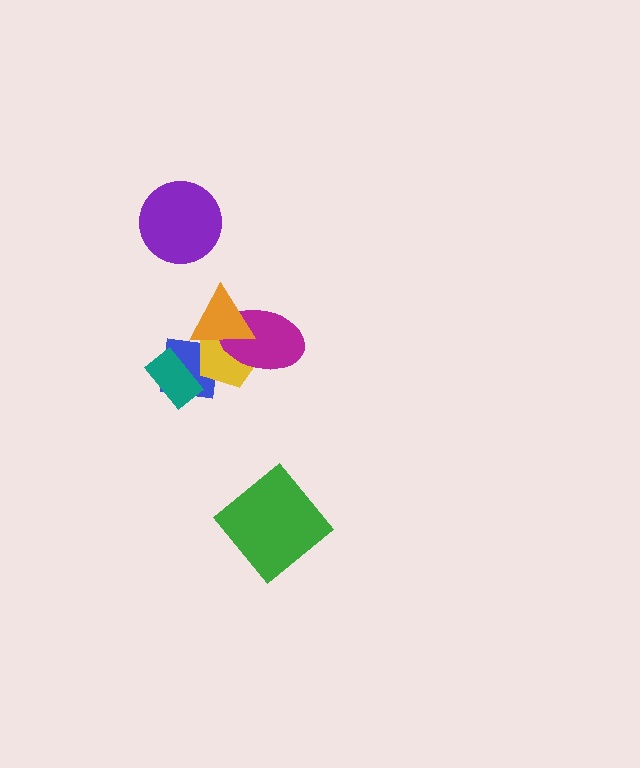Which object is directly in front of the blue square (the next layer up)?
The teal rectangle is directly in front of the blue square.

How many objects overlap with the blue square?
3 objects overlap with the blue square.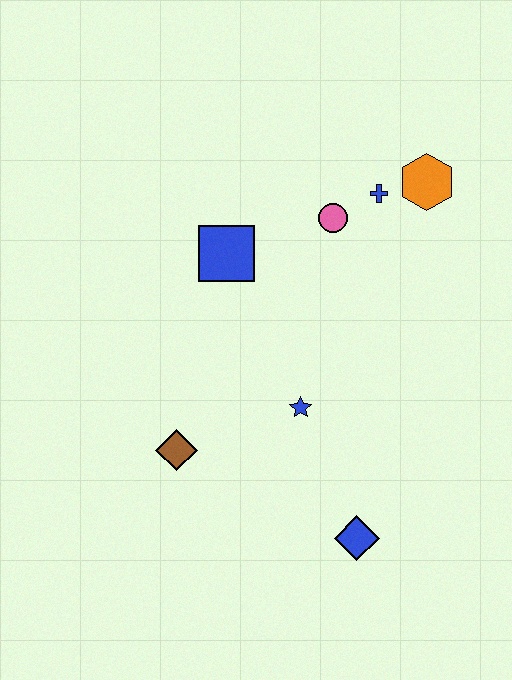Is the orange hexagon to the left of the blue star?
No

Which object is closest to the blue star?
The brown diamond is closest to the blue star.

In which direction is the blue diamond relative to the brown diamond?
The blue diamond is to the right of the brown diamond.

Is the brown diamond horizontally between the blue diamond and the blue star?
No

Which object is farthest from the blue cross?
The blue diamond is farthest from the blue cross.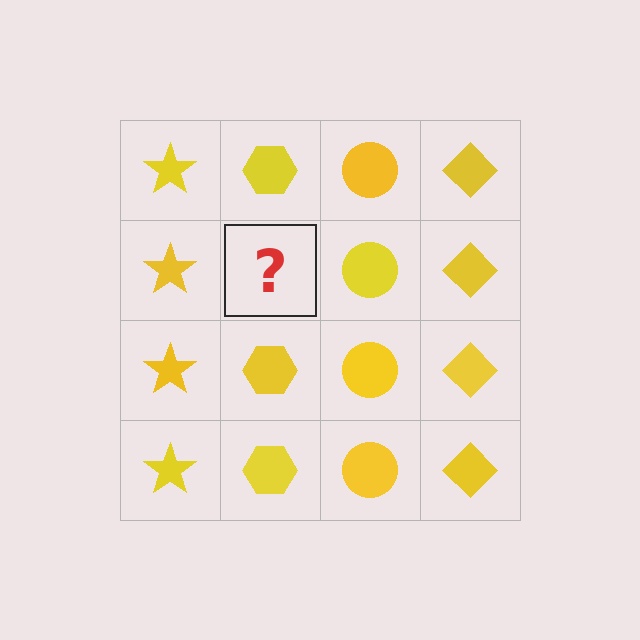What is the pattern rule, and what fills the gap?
The rule is that each column has a consistent shape. The gap should be filled with a yellow hexagon.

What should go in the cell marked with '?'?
The missing cell should contain a yellow hexagon.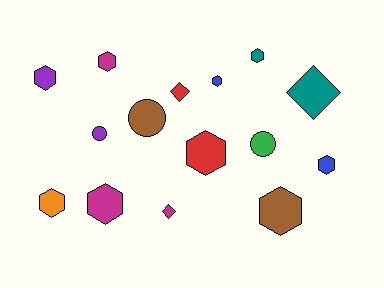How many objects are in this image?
There are 15 objects.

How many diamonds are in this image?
There are 3 diamonds.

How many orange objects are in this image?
There is 1 orange object.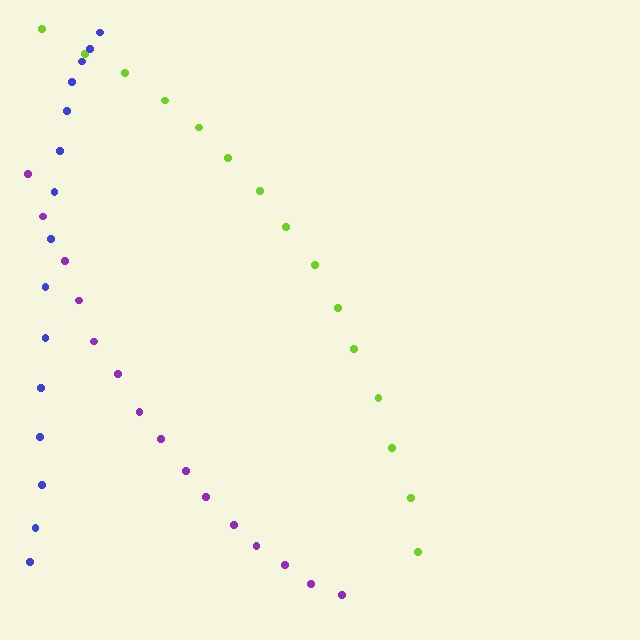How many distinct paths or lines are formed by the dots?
There are 3 distinct paths.